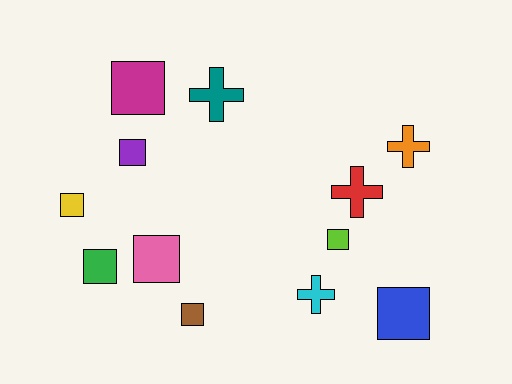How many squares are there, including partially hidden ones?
There are 8 squares.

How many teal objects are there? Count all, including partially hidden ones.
There is 1 teal object.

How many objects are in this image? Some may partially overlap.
There are 12 objects.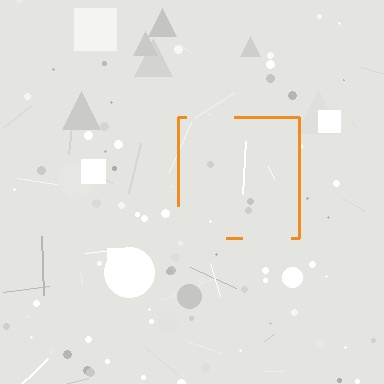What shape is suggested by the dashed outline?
The dashed outline suggests a square.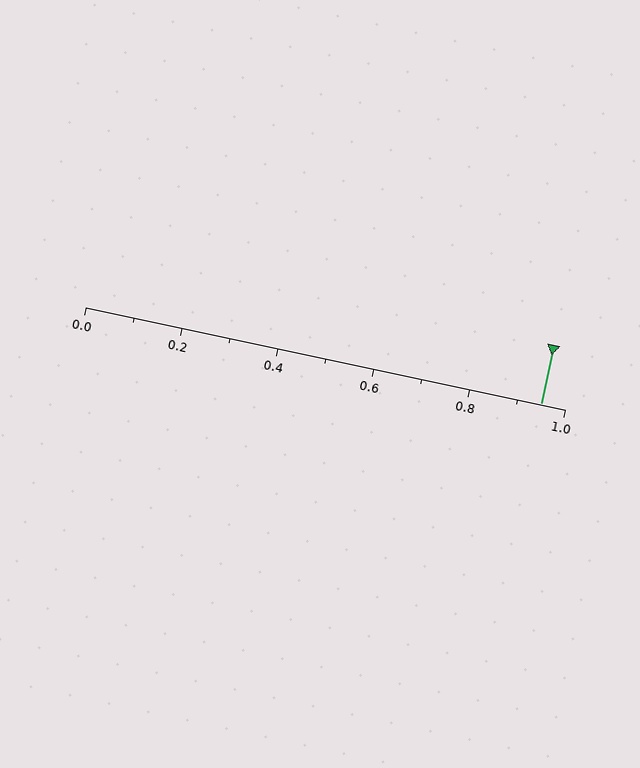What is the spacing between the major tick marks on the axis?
The major ticks are spaced 0.2 apart.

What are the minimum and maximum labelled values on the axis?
The axis runs from 0.0 to 1.0.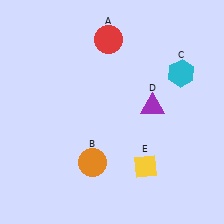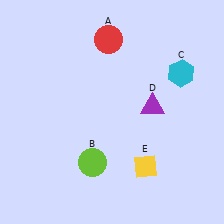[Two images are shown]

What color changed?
The circle (B) changed from orange in Image 1 to lime in Image 2.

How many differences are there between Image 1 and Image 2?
There is 1 difference between the two images.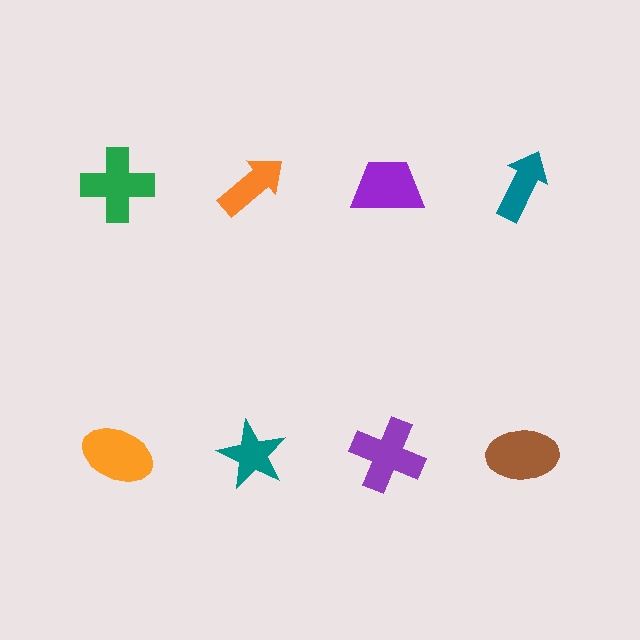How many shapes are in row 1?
4 shapes.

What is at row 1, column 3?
A purple trapezoid.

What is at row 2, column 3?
A purple cross.